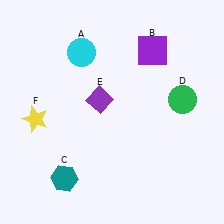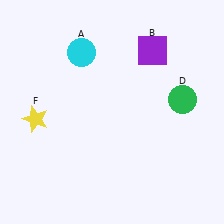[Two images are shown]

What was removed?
The purple diamond (E), the teal hexagon (C) were removed in Image 2.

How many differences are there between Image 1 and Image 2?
There are 2 differences between the two images.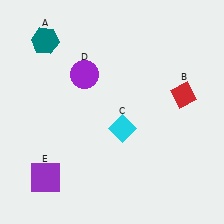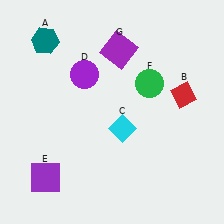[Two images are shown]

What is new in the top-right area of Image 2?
A purple square (G) was added in the top-right area of Image 2.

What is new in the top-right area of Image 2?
A green circle (F) was added in the top-right area of Image 2.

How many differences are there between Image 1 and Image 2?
There are 2 differences between the two images.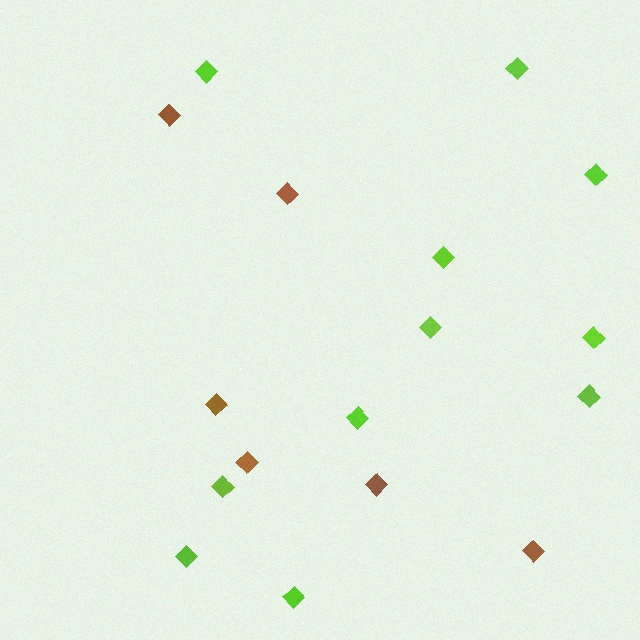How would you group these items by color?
There are 2 groups: one group of brown diamonds (6) and one group of lime diamonds (11).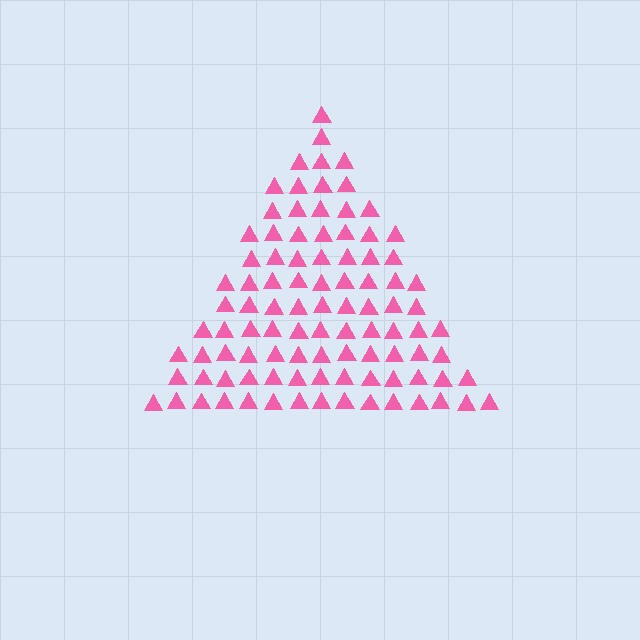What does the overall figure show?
The overall figure shows a triangle.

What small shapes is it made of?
It is made of small triangles.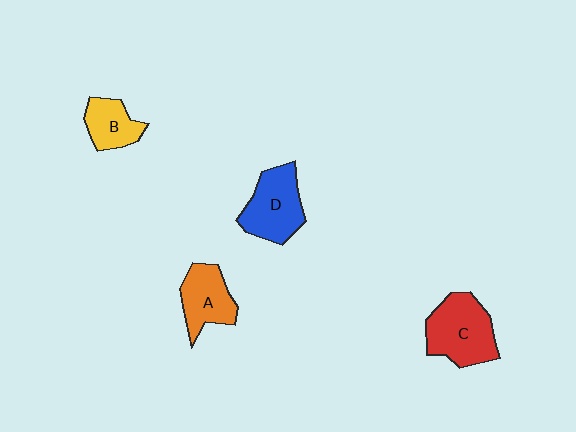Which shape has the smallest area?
Shape B (yellow).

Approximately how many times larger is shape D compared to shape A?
Approximately 1.2 times.